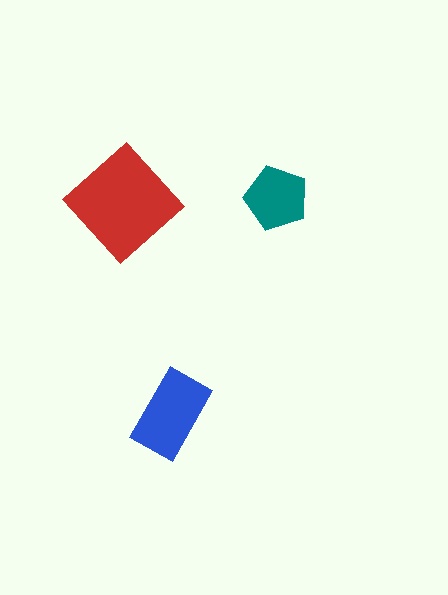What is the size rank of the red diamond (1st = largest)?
1st.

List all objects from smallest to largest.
The teal pentagon, the blue rectangle, the red diamond.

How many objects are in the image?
There are 3 objects in the image.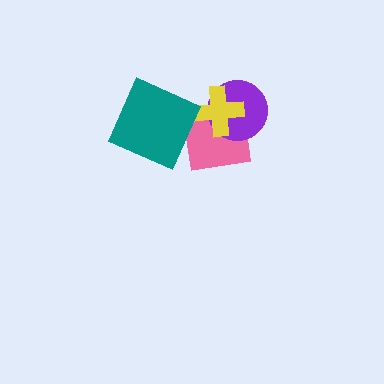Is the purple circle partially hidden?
Yes, it is partially covered by another shape.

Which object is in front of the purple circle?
The yellow cross is in front of the purple circle.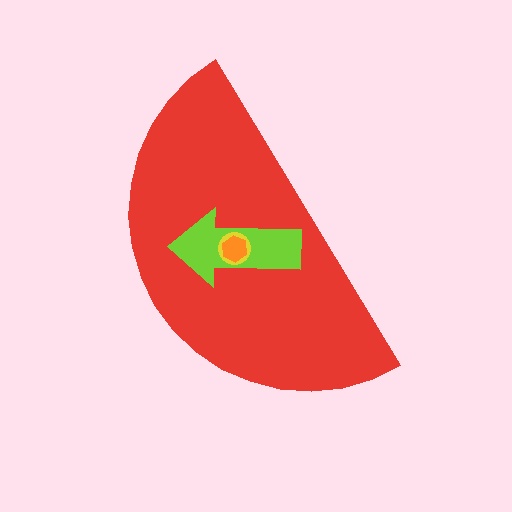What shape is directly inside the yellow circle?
The orange hexagon.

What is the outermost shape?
The red semicircle.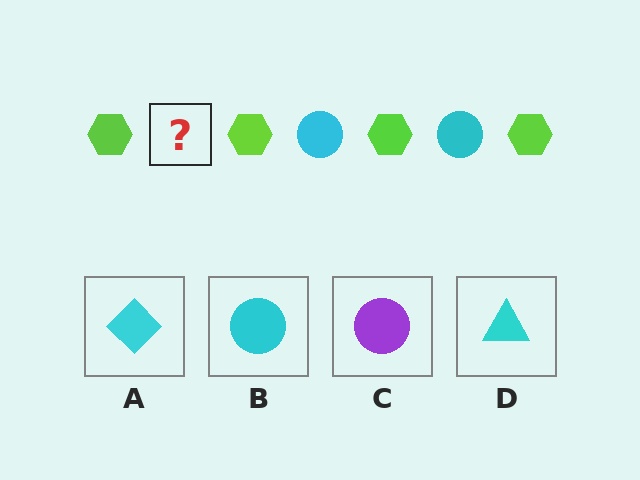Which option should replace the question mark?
Option B.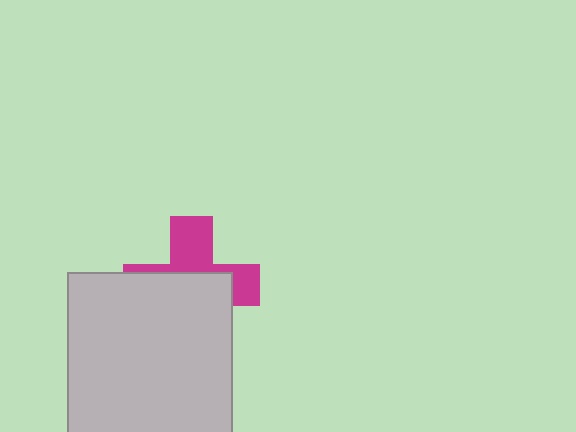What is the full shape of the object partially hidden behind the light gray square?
The partially hidden object is a magenta cross.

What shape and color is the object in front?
The object in front is a light gray square.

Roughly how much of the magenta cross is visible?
A small part of it is visible (roughly 41%).